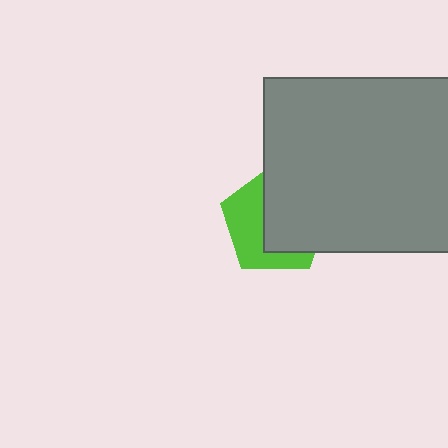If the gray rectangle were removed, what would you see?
You would see the complete lime pentagon.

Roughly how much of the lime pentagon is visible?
A small part of it is visible (roughly 44%).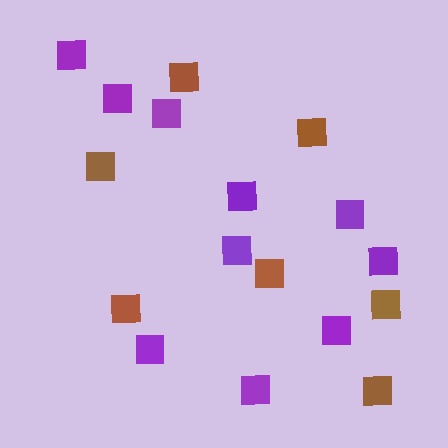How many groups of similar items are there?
There are 2 groups: one group of brown squares (7) and one group of purple squares (10).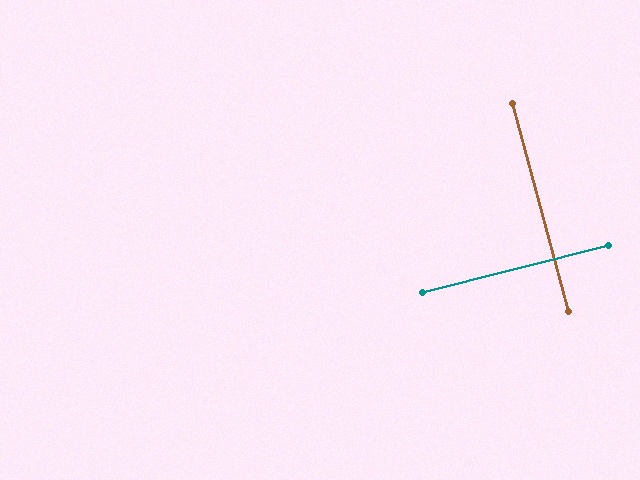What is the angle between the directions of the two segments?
Approximately 89 degrees.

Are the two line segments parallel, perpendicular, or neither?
Perpendicular — they meet at approximately 89°.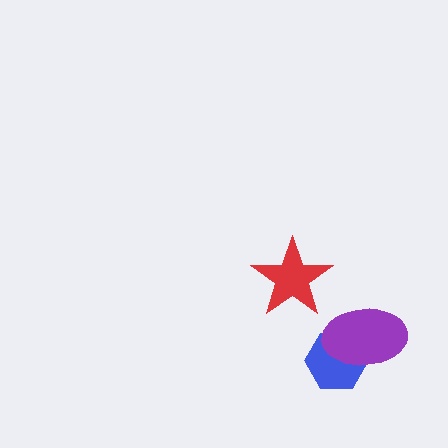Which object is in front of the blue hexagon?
The purple ellipse is in front of the blue hexagon.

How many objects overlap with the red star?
0 objects overlap with the red star.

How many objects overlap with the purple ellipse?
1 object overlaps with the purple ellipse.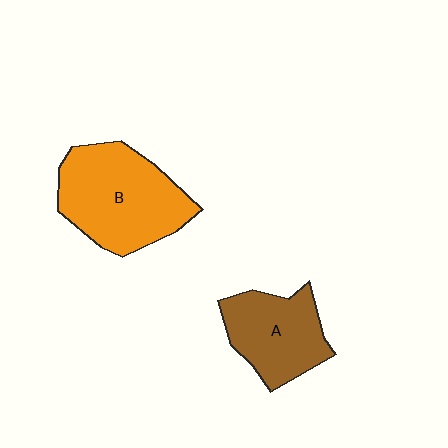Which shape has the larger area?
Shape B (orange).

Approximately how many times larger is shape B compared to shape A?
Approximately 1.4 times.